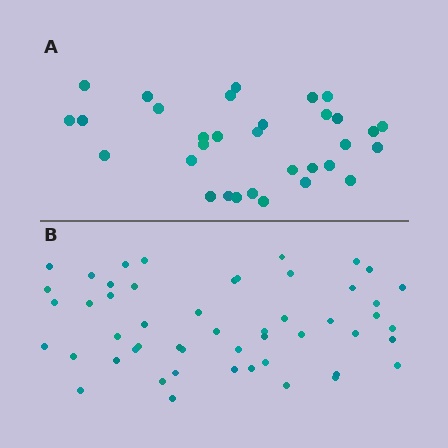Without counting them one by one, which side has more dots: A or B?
Region B (the bottom region) has more dots.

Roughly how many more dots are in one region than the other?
Region B has approximately 20 more dots than region A.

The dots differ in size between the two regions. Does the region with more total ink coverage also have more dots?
No. Region A has more total ink coverage because its dots are larger, but region B actually contains more individual dots. Total area can be misleading — the number of items is what matters here.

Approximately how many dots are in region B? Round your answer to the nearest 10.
About 50 dots. (The exact count is 51, which rounds to 50.)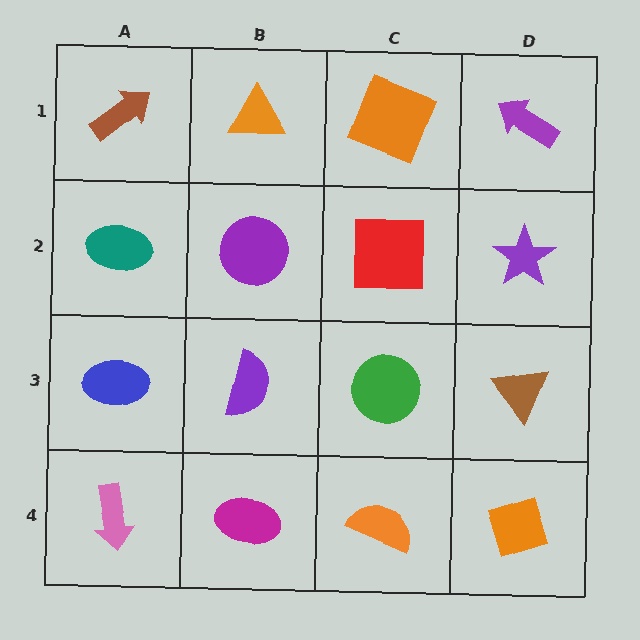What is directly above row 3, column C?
A red square.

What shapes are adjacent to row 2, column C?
An orange square (row 1, column C), a green circle (row 3, column C), a purple circle (row 2, column B), a purple star (row 2, column D).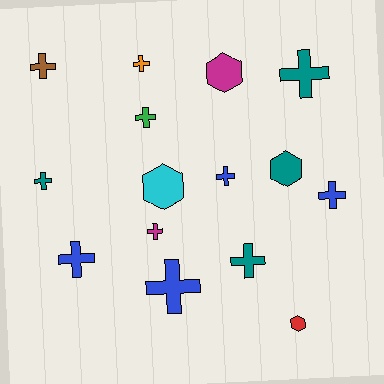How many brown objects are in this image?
There is 1 brown object.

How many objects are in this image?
There are 15 objects.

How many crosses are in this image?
There are 11 crosses.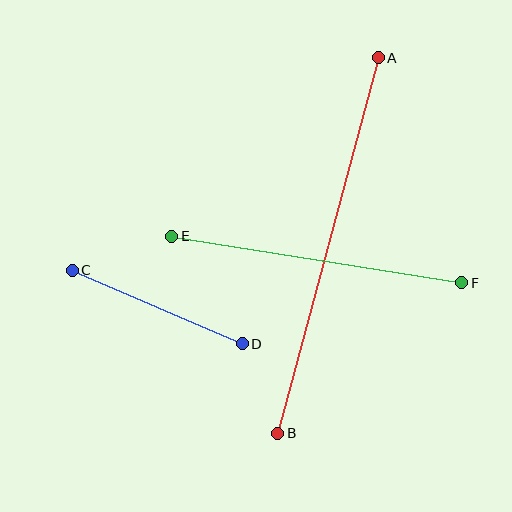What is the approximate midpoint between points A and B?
The midpoint is at approximately (328, 245) pixels.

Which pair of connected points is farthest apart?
Points A and B are farthest apart.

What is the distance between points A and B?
The distance is approximately 389 pixels.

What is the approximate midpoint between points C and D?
The midpoint is at approximately (157, 307) pixels.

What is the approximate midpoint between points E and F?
The midpoint is at approximately (317, 260) pixels.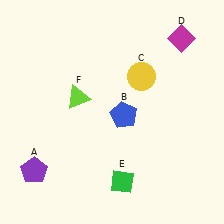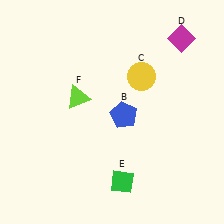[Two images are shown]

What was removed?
The purple pentagon (A) was removed in Image 2.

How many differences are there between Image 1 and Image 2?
There is 1 difference between the two images.